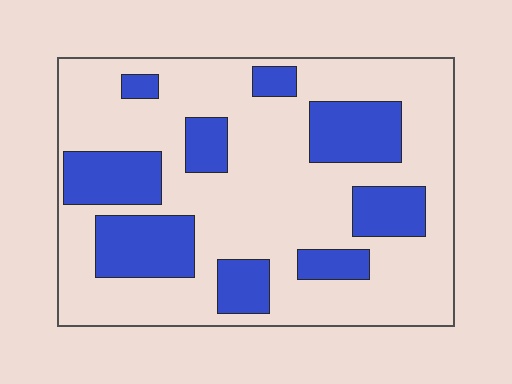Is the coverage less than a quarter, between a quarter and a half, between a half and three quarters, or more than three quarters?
Between a quarter and a half.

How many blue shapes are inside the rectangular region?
9.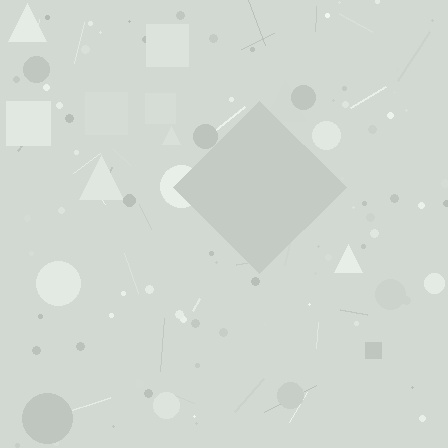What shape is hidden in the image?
A diamond is hidden in the image.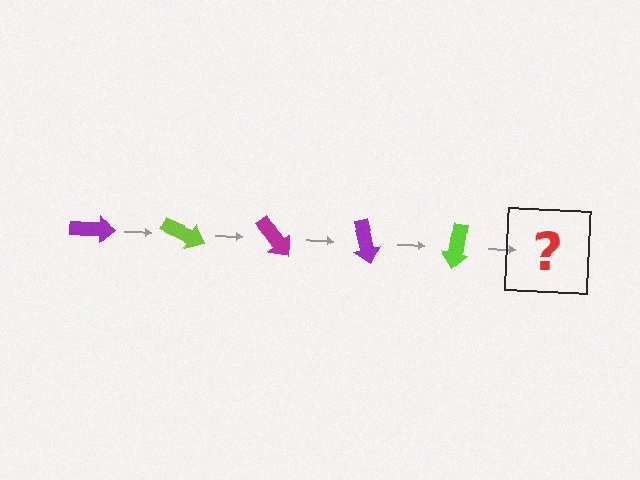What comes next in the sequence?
The next element should be a magenta arrow, rotated 125 degrees from the start.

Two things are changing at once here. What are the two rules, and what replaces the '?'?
The two rules are that it rotates 25 degrees each step and the color cycles through purple, lime, and magenta. The '?' should be a magenta arrow, rotated 125 degrees from the start.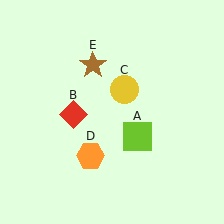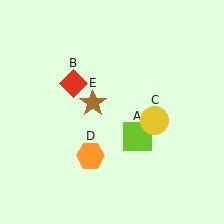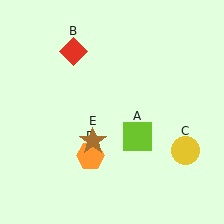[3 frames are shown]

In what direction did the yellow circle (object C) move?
The yellow circle (object C) moved down and to the right.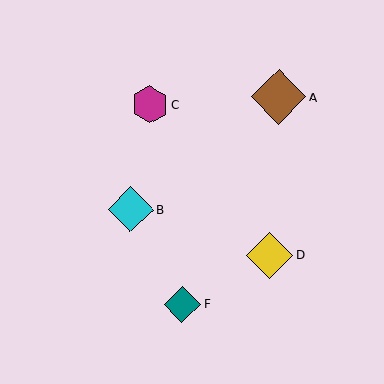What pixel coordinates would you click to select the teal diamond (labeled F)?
Click at (182, 304) to select the teal diamond F.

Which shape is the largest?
The brown diamond (labeled A) is the largest.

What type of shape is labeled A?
Shape A is a brown diamond.